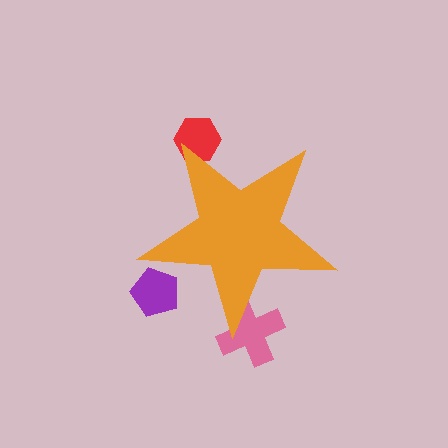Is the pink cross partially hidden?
Yes, the pink cross is partially hidden behind the orange star.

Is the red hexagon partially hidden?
Yes, the red hexagon is partially hidden behind the orange star.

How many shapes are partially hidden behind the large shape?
3 shapes are partially hidden.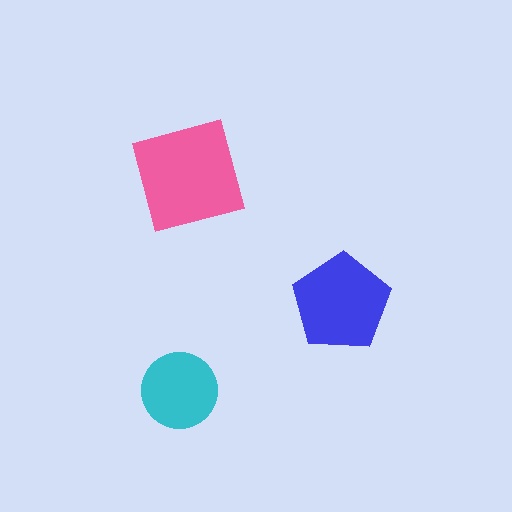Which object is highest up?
The pink diamond is topmost.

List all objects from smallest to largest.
The cyan circle, the blue pentagon, the pink diamond.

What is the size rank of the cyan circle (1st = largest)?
3rd.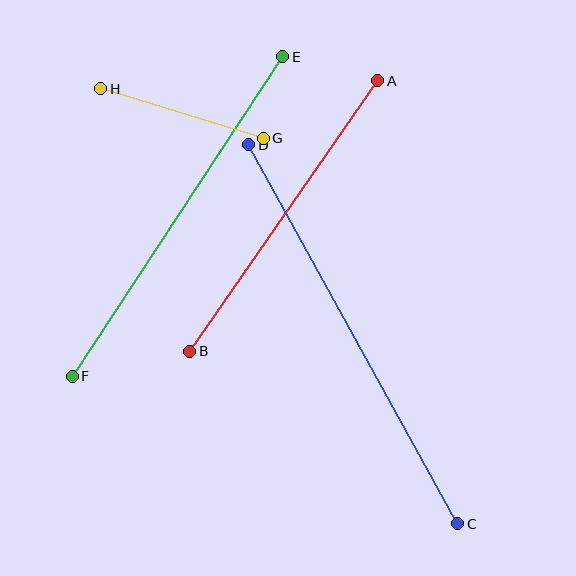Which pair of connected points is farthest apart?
Points C and D are farthest apart.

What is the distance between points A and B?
The distance is approximately 329 pixels.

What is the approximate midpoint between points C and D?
The midpoint is at approximately (353, 334) pixels.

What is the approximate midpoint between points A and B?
The midpoint is at approximately (284, 216) pixels.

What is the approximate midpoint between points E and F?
The midpoint is at approximately (177, 216) pixels.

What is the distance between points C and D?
The distance is approximately 433 pixels.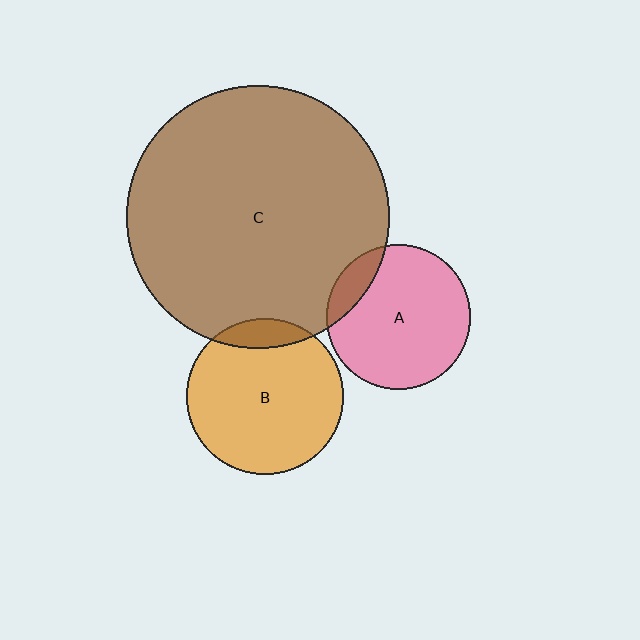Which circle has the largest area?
Circle C (brown).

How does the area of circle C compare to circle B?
Approximately 2.8 times.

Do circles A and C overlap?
Yes.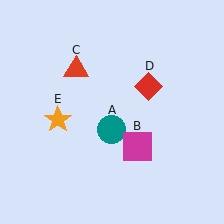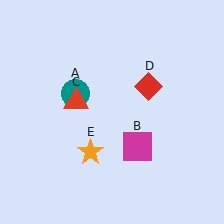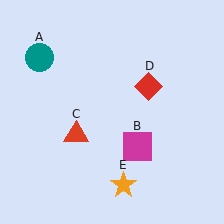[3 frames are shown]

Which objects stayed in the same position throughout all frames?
Magenta square (object B) and red diamond (object D) remained stationary.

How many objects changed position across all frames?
3 objects changed position: teal circle (object A), red triangle (object C), orange star (object E).